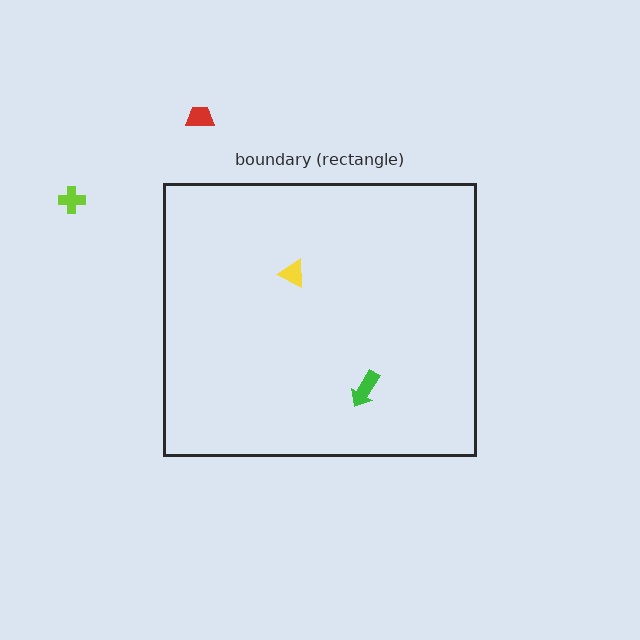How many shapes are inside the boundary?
2 inside, 2 outside.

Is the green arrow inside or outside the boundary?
Inside.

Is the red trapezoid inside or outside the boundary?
Outside.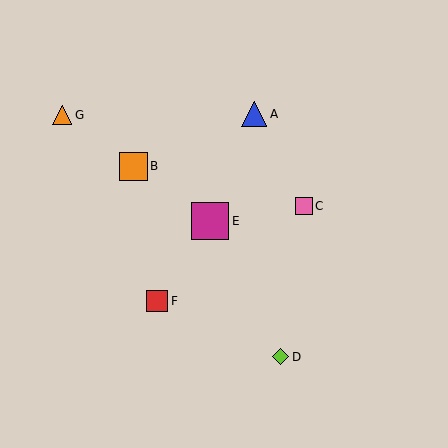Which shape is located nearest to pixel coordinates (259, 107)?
The blue triangle (labeled A) at (254, 114) is nearest to that location.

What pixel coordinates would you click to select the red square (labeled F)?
Click at (157, 301) to select the red square F.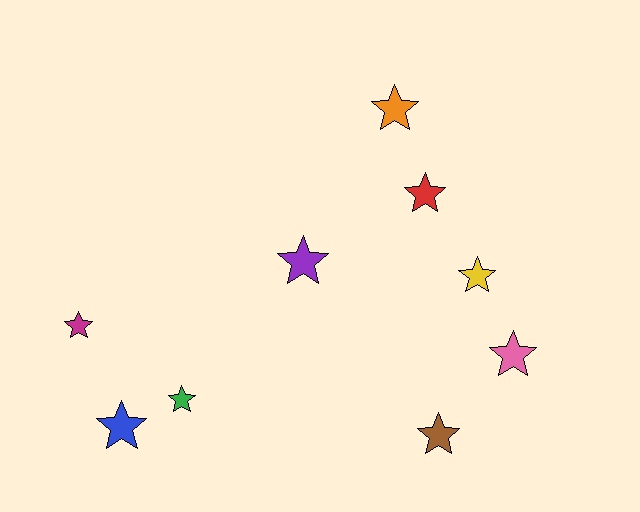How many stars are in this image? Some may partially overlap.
There are 9 stars.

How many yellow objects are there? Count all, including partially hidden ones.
There is 1 yellow object.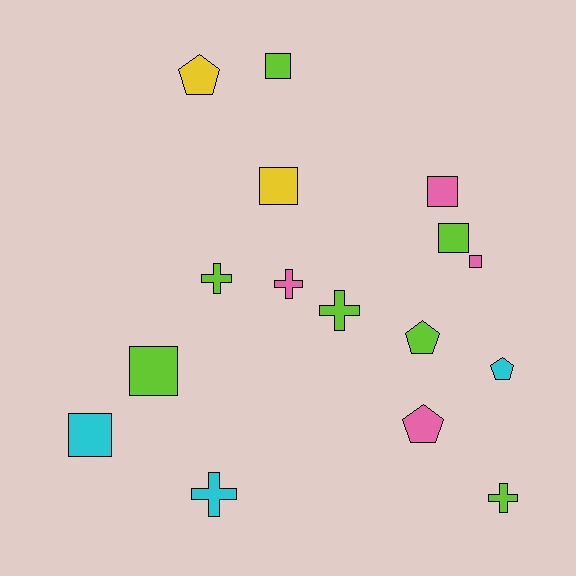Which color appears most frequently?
Lime, with 7 objects.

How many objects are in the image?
There are 16 objects.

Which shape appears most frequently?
Square, with 7 objects.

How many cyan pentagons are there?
There is 1 cyan pentagon.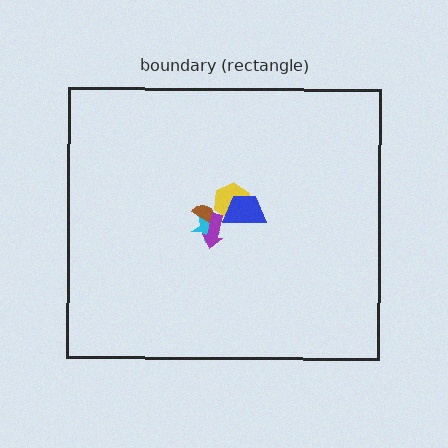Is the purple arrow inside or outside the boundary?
Inside.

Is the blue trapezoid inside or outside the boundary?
Inside.